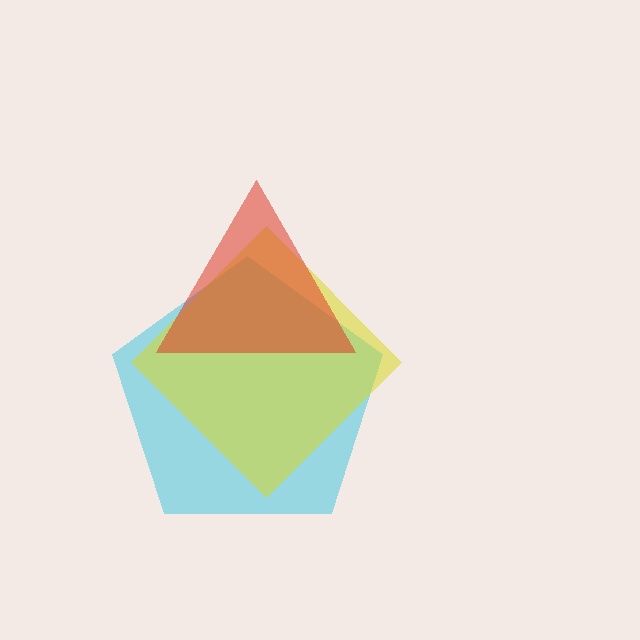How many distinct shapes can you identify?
There are 3 distinct shapes: a cyan pentagon, a yellow diamond, a red triangle.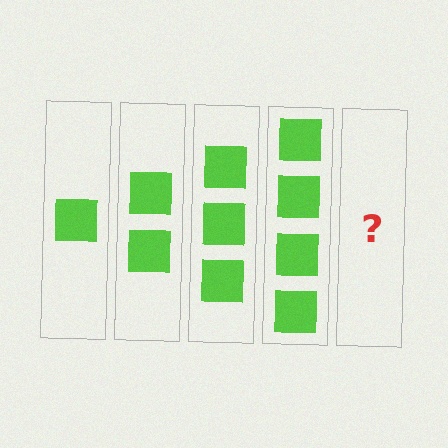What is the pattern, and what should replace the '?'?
The pattern is that each step adds one more square. The '?' should be 5 squares.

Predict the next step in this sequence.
The next step is 5 squares.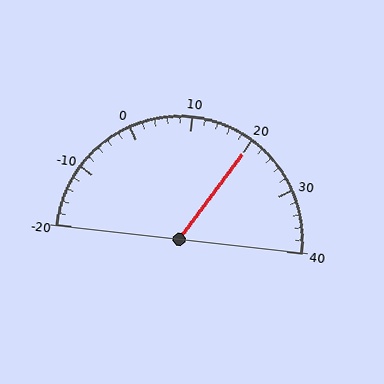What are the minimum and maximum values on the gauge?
The gauge ranges from -20 to 40.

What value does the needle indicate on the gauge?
The needle indicates approximately 20.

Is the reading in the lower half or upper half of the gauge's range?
The reading is in the upper half of the range (-20 to 40).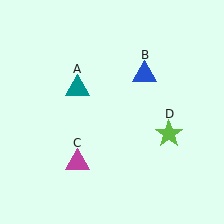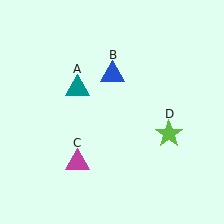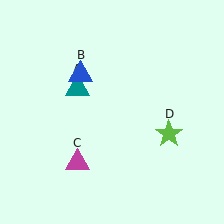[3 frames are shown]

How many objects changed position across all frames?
1 object changed position: blue triangle (object B).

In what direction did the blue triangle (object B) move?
The blue triangle (object B) moved left.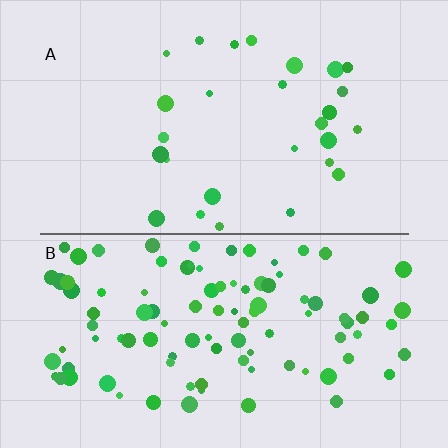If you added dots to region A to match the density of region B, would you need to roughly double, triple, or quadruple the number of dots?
Approximately quadruple.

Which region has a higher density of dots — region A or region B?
B (the bottom).